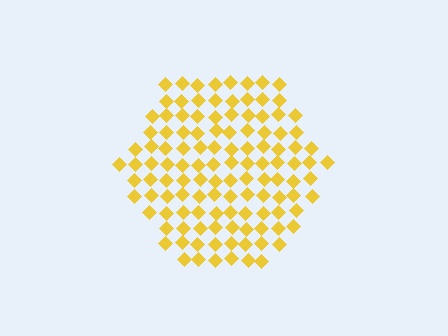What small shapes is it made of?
It is made of small diamonds.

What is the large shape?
The large shape is a hexagon.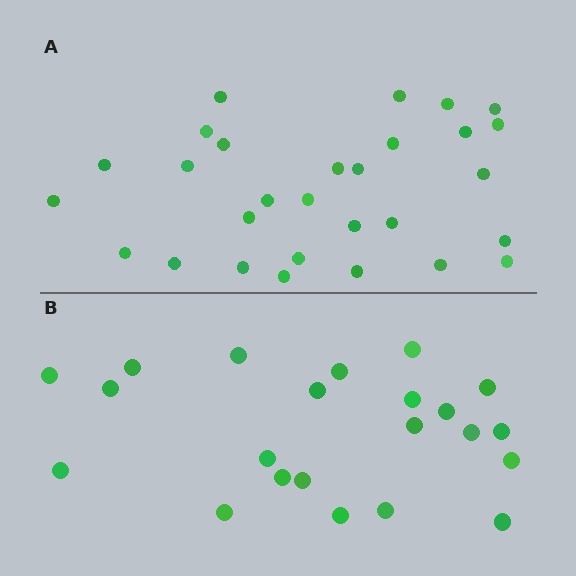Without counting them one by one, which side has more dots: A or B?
Region A (the top region) has more dots.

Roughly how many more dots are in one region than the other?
Region A has roughly 8 or so more dots than region B.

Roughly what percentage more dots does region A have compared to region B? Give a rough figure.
About 30% more.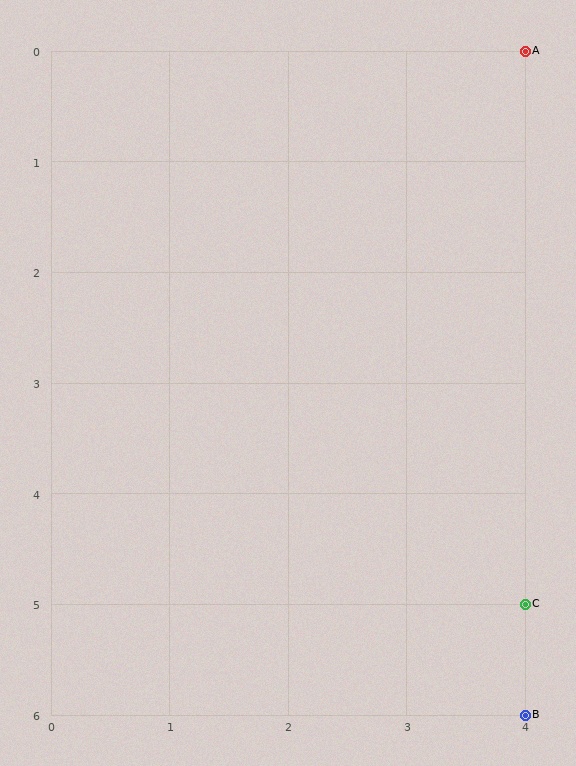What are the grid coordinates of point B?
Point B is at grid coordinates (4, 6).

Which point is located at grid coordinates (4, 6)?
Point B is at (4, 6).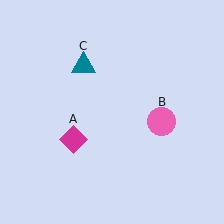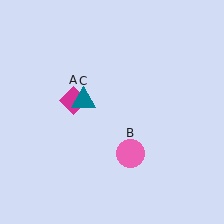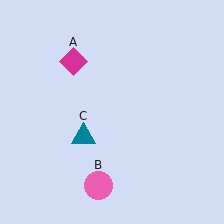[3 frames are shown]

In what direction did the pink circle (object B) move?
The pink circle (object B) moved down and to the left.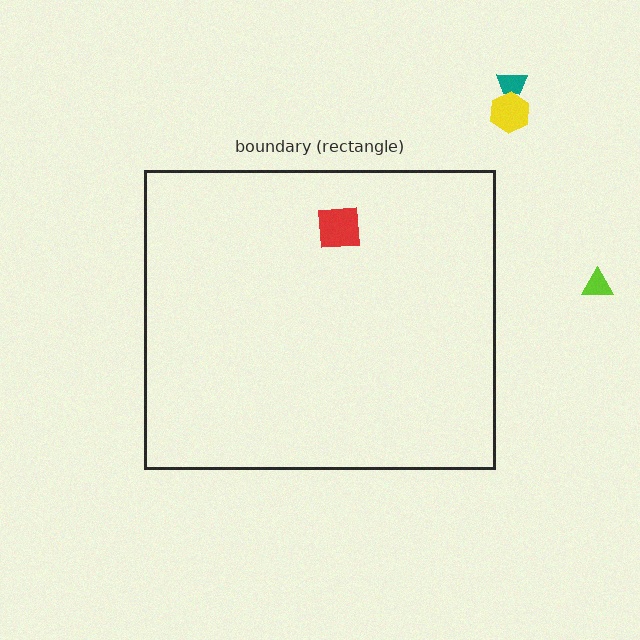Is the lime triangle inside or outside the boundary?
Outside.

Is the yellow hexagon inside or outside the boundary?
Outside.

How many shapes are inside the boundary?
1 inside, 3 outside.